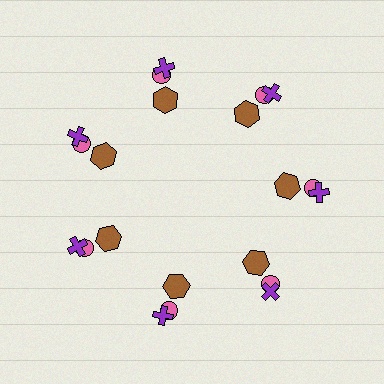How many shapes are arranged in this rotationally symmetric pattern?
There are 21 shapes, arranged in 7 groups of 3.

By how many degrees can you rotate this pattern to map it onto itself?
The pattern maps onto itself every 51 degrees of rotation.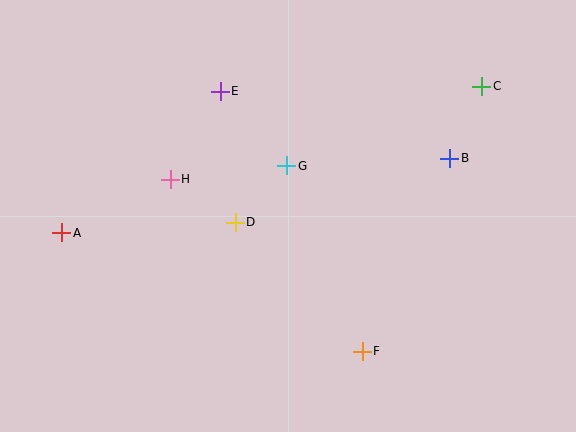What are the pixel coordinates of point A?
Point A is at (62, 233).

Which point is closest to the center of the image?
Point G at (287, 166) is closest to the center.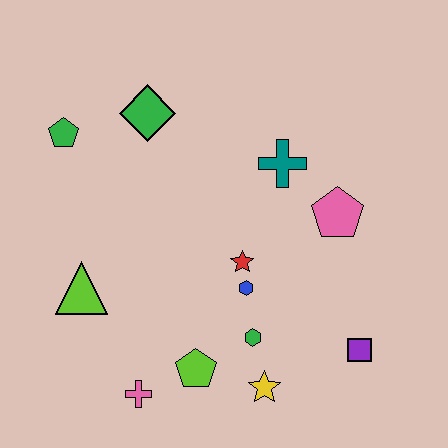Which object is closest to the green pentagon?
The green diamond is closest to the green pentagon.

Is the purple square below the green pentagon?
Yes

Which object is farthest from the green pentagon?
The purple square is farthest from the green pentagon.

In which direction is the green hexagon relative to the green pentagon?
The green hexagon is below the green pentagon.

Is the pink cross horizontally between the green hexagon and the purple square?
No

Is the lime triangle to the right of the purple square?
No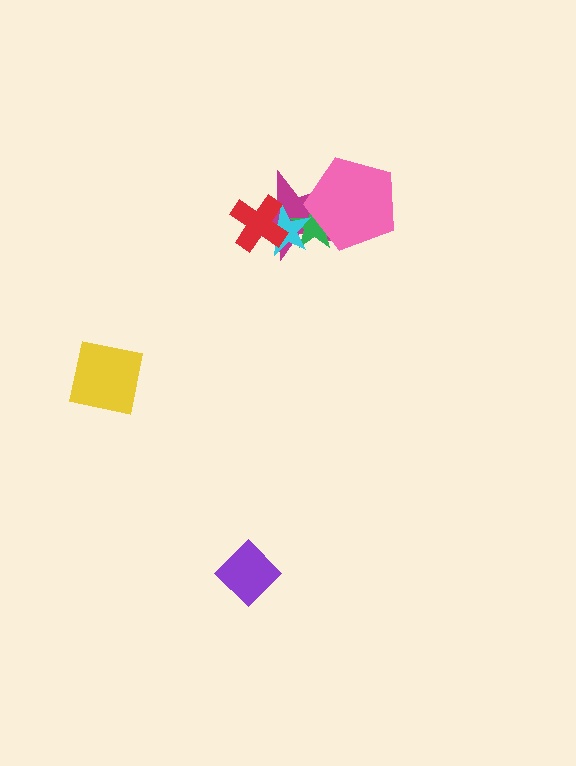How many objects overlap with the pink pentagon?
2 objects overlap with the pink pentagon.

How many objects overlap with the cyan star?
3 objects overlap with the cyan star.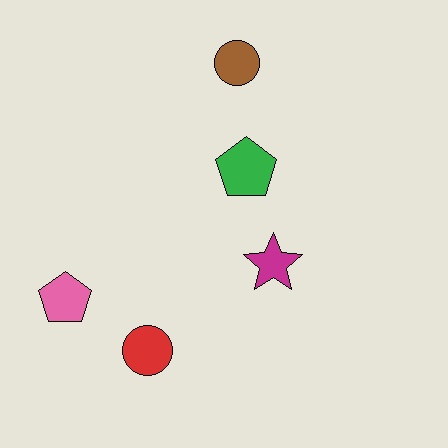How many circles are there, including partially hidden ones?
There are 2 circles.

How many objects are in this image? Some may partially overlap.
There are 5 objects.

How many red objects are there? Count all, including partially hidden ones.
There is 1 red object.